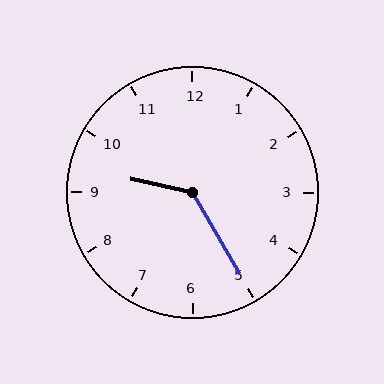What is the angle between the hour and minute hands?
Approximately 132 degrees.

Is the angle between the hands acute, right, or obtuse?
It is obtuse.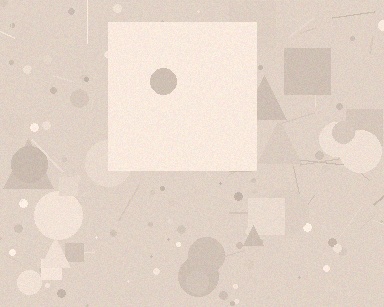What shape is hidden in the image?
A square is hidden in the image.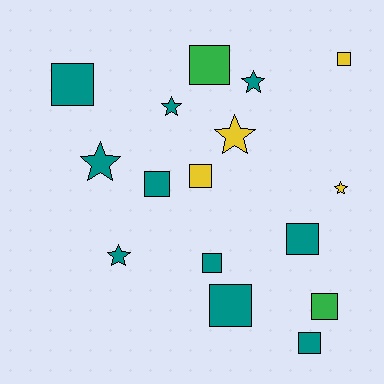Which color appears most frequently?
Teal, with 10 objects.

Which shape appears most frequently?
Square, with 10 objects.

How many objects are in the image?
There are 16 objects.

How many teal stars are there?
There are 4 teal stars.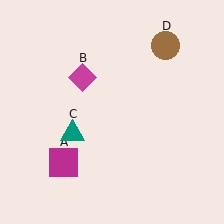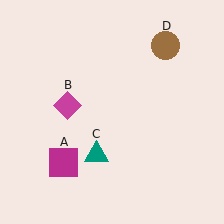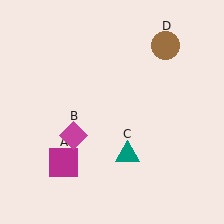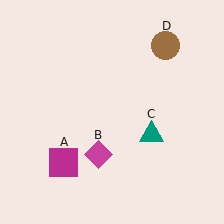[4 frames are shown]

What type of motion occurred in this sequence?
The magenta diamond (object B), teal triangle (object C) rotated counterclockwise around the center of the scene.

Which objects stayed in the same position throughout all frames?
Magenta square (object A) and brown circle (object D) remained stationary.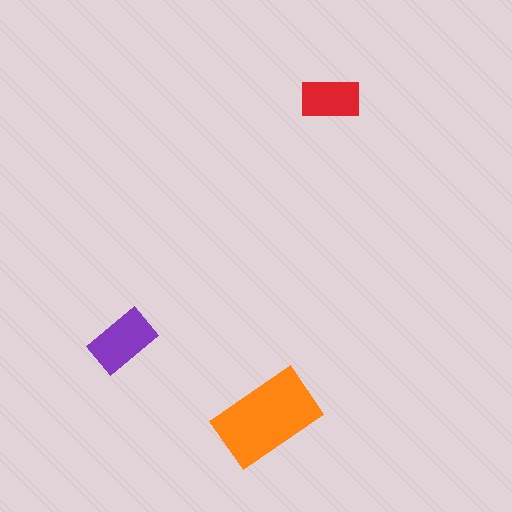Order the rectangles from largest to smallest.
the orange one, the purple one, the red one.